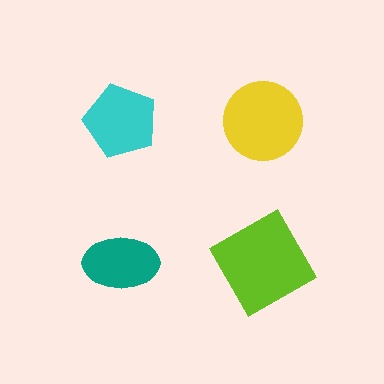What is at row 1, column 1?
A cyan pentagon.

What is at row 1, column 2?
A yellow circle.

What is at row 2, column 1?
A teal ellipse.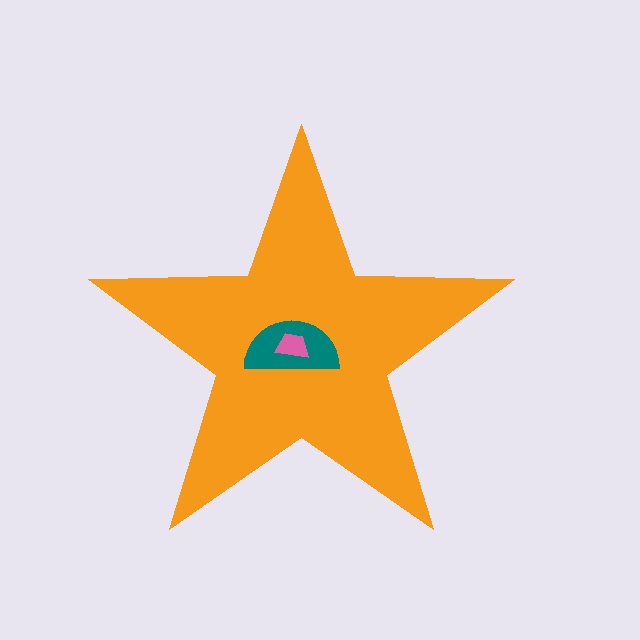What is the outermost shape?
The orange star.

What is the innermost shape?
The pink trapezoid.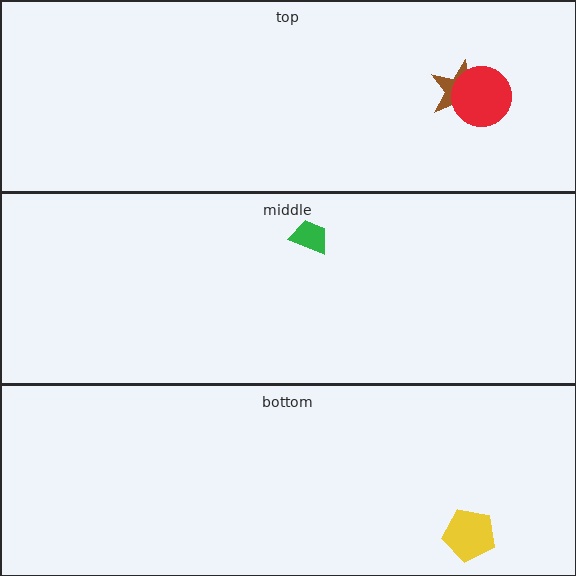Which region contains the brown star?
The top region.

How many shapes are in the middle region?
1.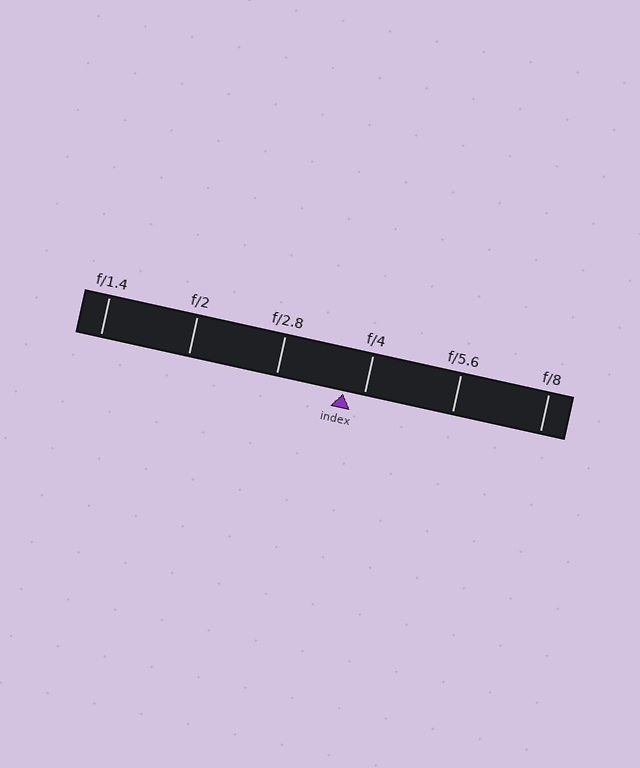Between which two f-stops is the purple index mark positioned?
The index mark is between f/2.8 and f/4.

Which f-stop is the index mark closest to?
The index mark is closest to f/4.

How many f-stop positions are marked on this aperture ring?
There are 6 f-stop positions marked.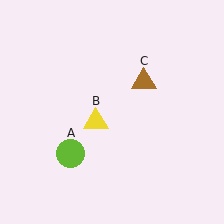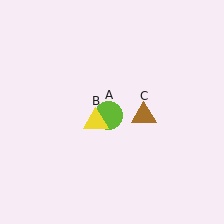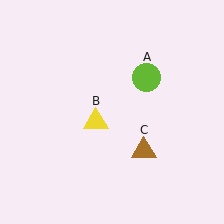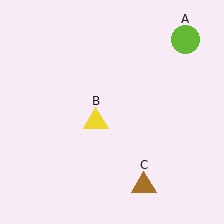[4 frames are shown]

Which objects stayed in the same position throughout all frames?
Yellow triangle (object B) remained stationary.